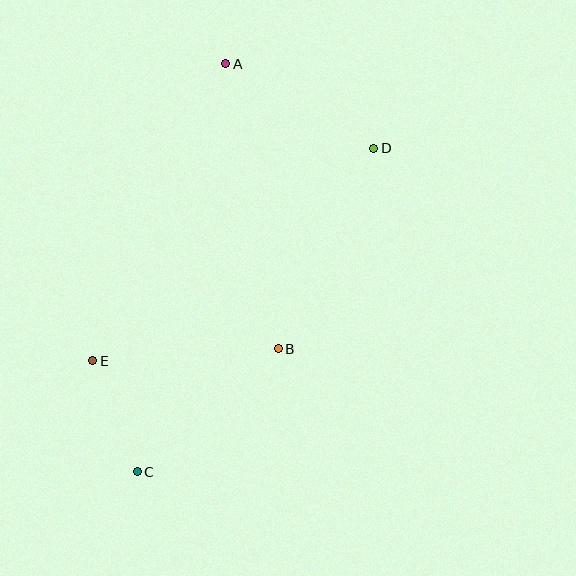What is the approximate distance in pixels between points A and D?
The distance between A and D is approximately 170 pixels.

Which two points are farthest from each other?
Points A and C are farthest from each other.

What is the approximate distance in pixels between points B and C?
The distance between B and C is approximately 187 pixels.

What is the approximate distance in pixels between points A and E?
The distance between A and E is approximately 326 pixels.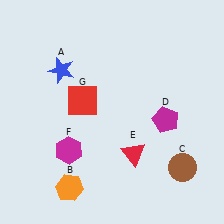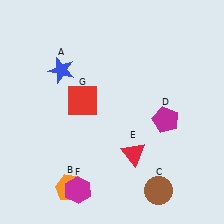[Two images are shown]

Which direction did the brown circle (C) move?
The brown circle (C) moved left.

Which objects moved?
The objects that moved are: the brown circle (C), the magenta hexagon (F).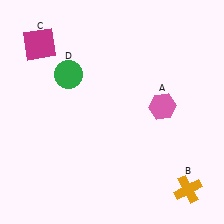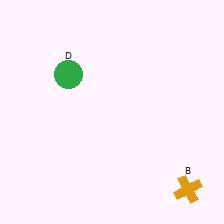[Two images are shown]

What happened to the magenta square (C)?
The magenta square (C) was removed in Image 2. It was in the top-left area of Image 1.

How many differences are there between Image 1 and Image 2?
There are 2 differences between the two images.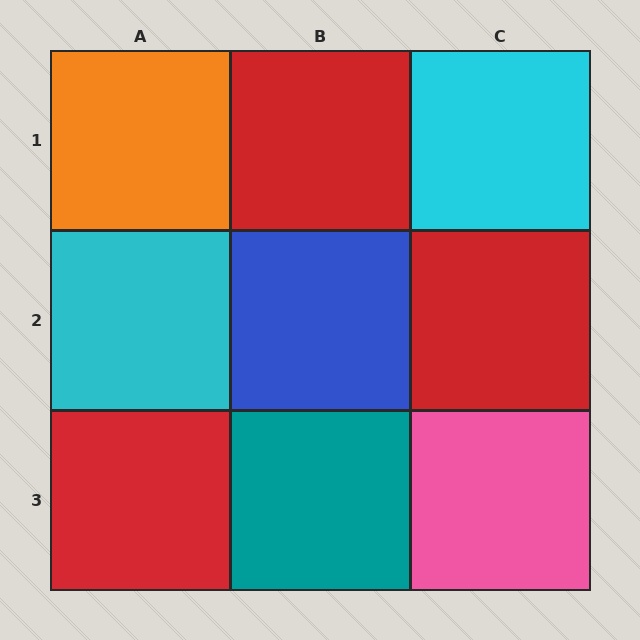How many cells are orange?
1 cell is orange.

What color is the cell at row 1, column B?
Red.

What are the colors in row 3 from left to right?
Red, teal, pink.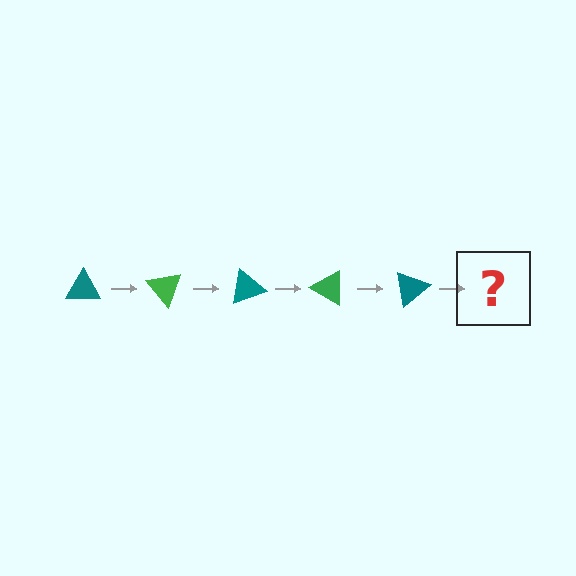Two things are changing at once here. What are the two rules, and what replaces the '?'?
The two rules are that it rotates 50 degrees each step and the color cycles through teal and green. The '?' should be a green triangle, rotated 250 degrees from the start.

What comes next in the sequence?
The next element should be a green triangle, rotated 250 degrees from the start.